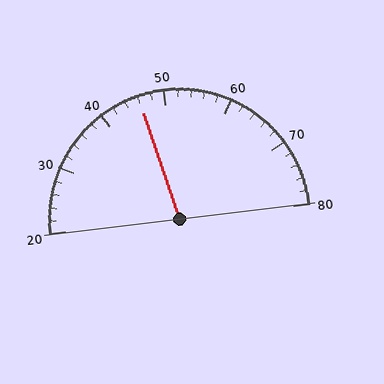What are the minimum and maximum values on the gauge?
The gauge ranges from 20 to 80.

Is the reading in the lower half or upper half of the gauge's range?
The reading is in the lower half of the range (20 to 80).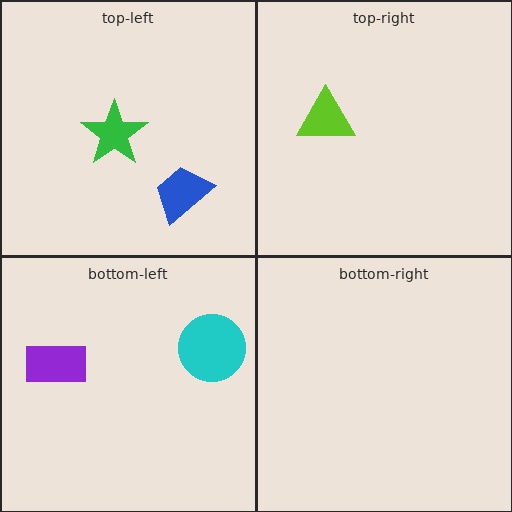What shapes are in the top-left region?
The blue trapezoid, the green star.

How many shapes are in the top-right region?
1.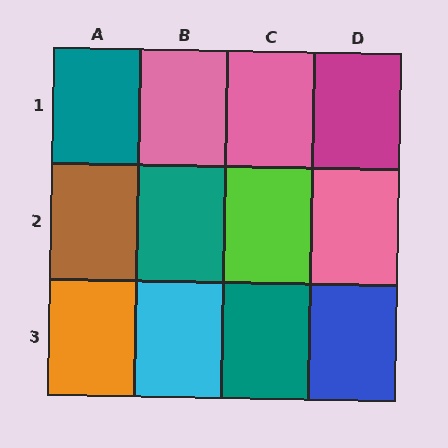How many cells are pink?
3 cells are pink.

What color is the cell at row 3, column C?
Teal.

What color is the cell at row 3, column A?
Orange.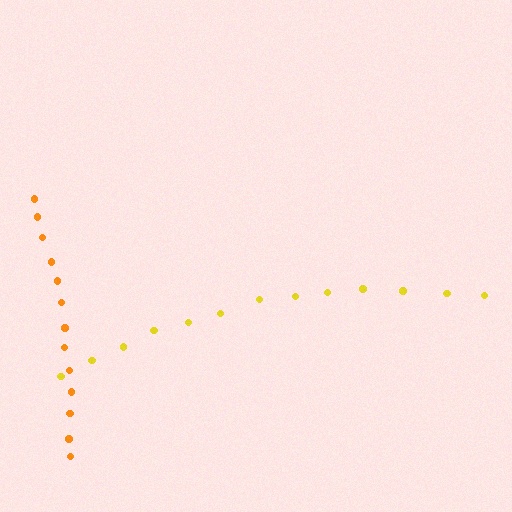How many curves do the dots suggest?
There are 2 distinct paths.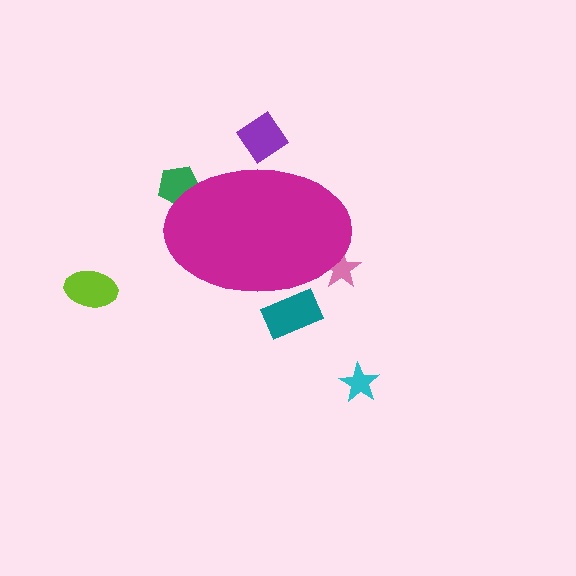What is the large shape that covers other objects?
A magenta ellipse.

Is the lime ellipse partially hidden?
No, the lime ellipse is fully visible.